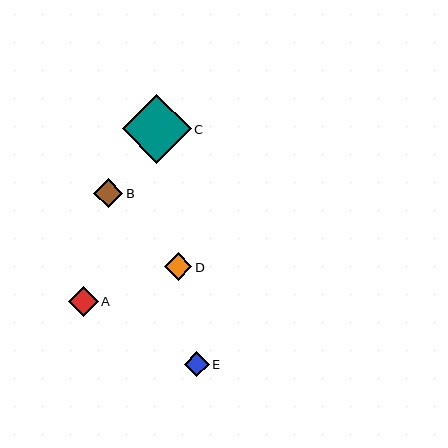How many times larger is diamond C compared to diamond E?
Diamond C is approximately 2.8 times the size of diamond E.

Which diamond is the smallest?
Diamond E is the smallest with a size of approximately 25 pixels.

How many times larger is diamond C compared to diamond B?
Diamond C is approximately 2.4 times the size of diamond B.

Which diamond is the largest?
Diamond C is the largest with a size of approximately 69 pixels.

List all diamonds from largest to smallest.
From largest to smallest: C, A, B, D, E.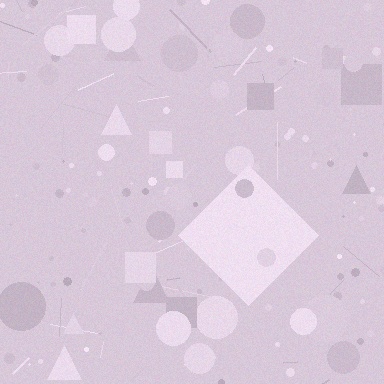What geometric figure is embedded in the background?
A diamond is embedded in the background.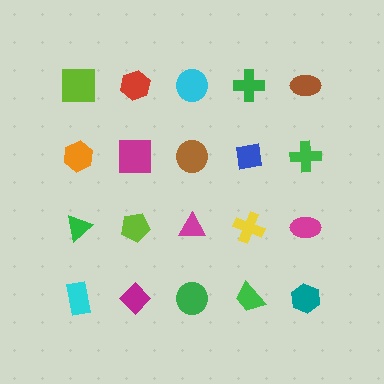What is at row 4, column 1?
A cyan rectangle.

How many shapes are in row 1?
5 shapes.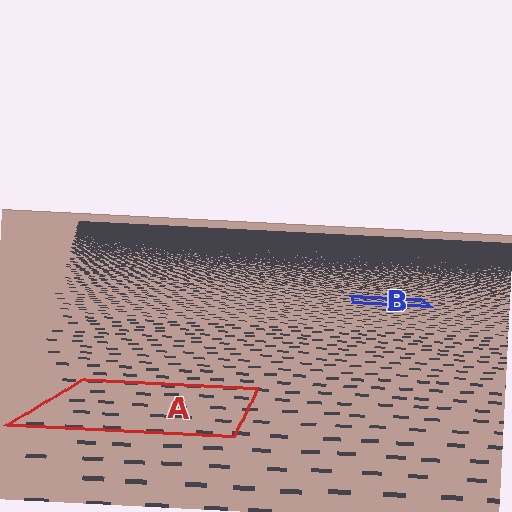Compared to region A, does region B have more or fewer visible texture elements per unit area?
Region B has more texture elements per unit area — they are packed more densely because it is farther away.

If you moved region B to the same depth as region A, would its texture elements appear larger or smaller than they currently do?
They would appear larger. At a closer depth, the same texture elements are projected at a bigger on-screen size.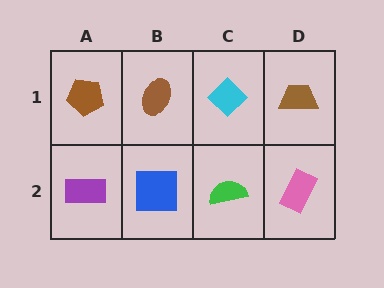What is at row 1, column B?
A brown ellipse.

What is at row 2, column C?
A green semicircle.